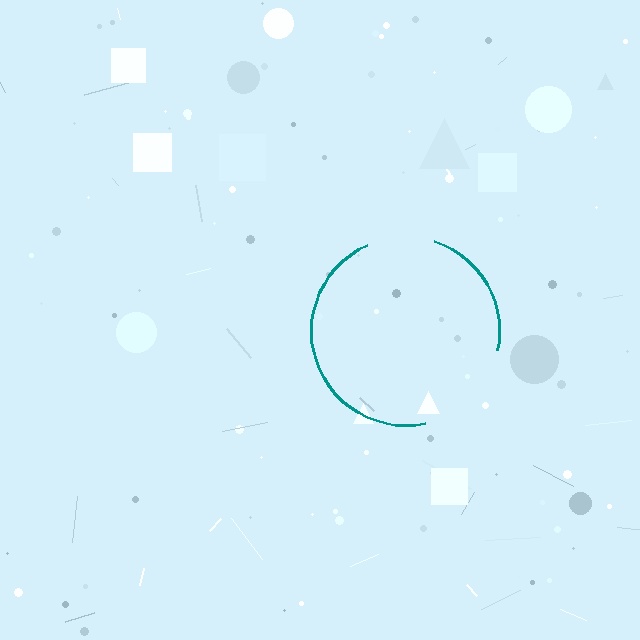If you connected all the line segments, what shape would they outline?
They would outline a circle.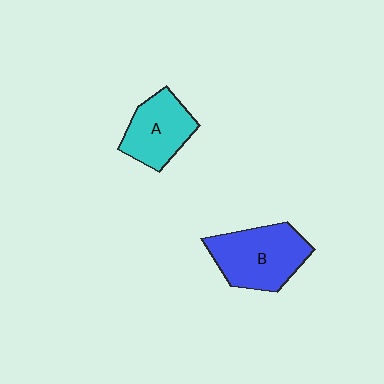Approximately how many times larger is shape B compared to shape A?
Approximately 1.3 times.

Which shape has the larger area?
Shape B (blue).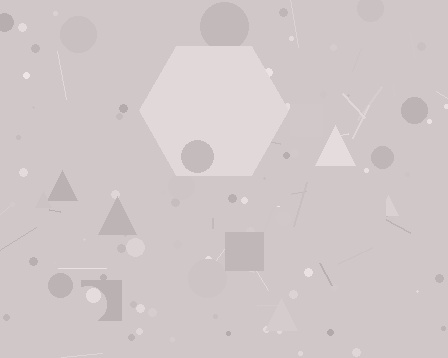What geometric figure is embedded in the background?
A hexagon is embedded in the background.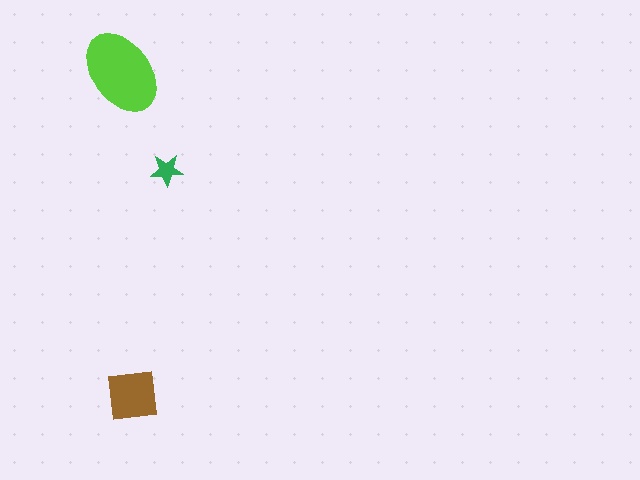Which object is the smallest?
The green star.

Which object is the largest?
The lime ellipse.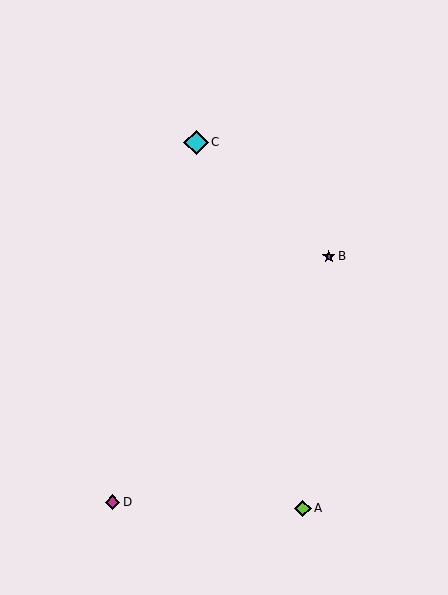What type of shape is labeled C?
Shape C is a cyan diamond.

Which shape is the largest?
The cyan diamond (labeled C) is the largest.